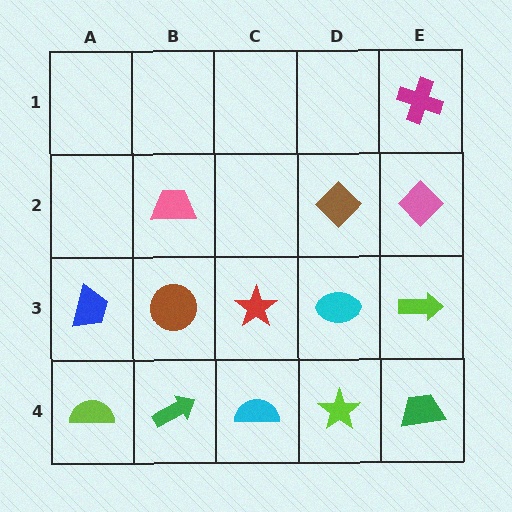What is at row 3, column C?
A red star.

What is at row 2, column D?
A brown diamond.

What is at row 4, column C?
A cyan semicircle.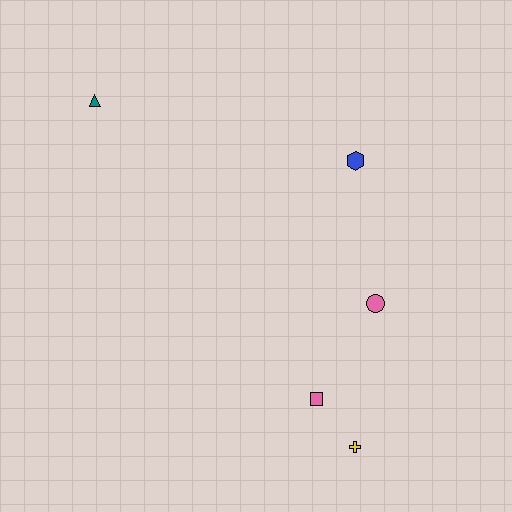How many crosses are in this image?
There is 1 cross.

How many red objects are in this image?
There are no red objects.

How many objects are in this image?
There are 5 objects.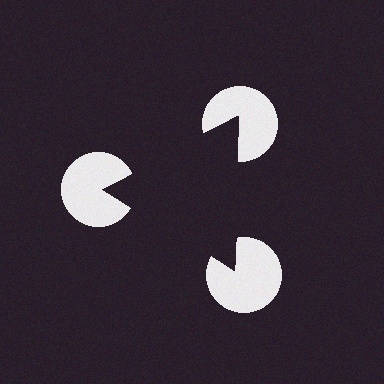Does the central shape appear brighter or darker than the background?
It typically appears slightly darker than the background, even though no actual brightness change is drawn.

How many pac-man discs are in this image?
There are 3 — one at each vertex of the illusory triangle.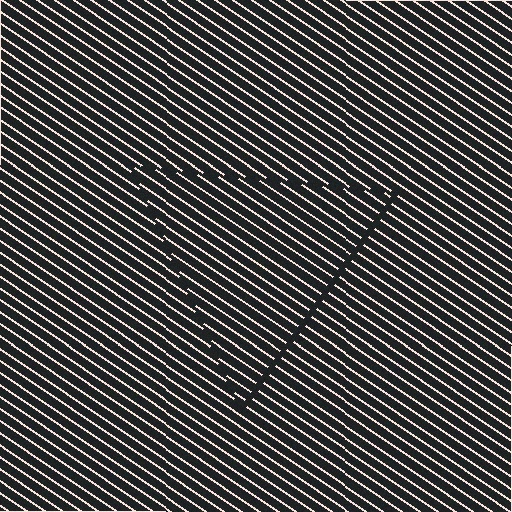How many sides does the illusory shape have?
3 sides — the line-ends trace a triangle.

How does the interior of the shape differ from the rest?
The interior of the shape contains the same grating, shifted by half a period — the contour is defined by the phase discontinuity where line-ends from the inner and outer gratings abut.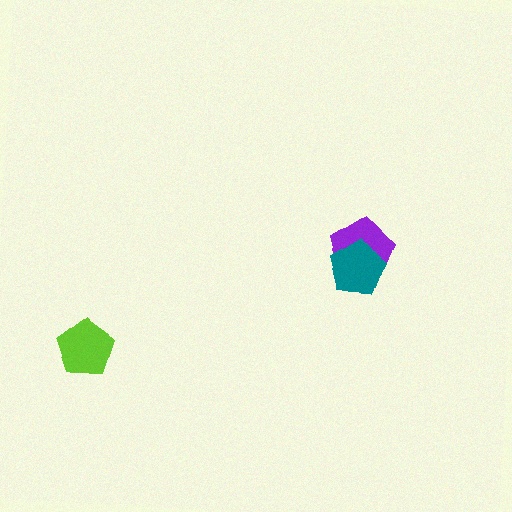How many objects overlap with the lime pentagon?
0 objects overlap with the lime pentagon.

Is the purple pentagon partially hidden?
Yes, it is partially covered by another shape.